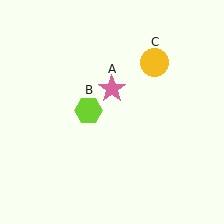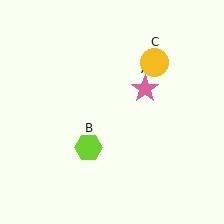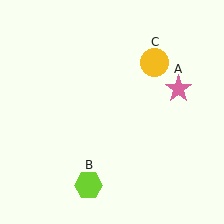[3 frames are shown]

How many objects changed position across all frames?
2 objects changed position: pink star (object A), lime hexagon (object B).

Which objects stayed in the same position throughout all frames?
Yellow circle (object C) remained stationary.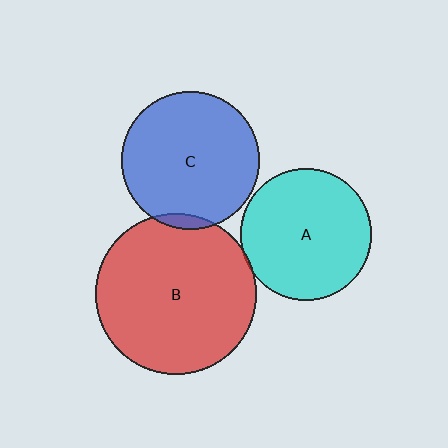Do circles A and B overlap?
Yes.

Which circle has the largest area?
Circle B (red).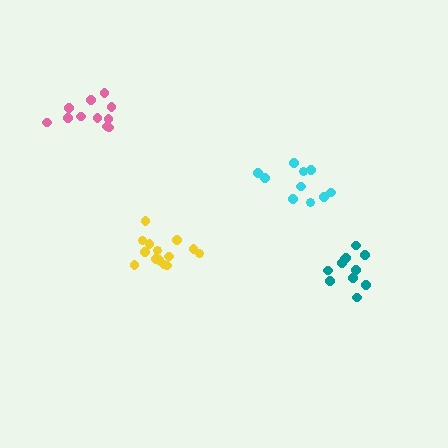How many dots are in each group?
Group 1: 11 dots, Group 2: 11 dots, Group 3: 14 dots, Group 4: 10 dots (46 total).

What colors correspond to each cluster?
The clusters are colored: pink, teal, yellow, cyan.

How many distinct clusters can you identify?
There are 4 distinct clusters.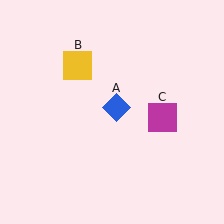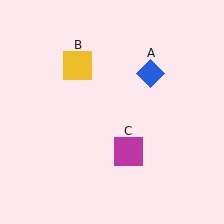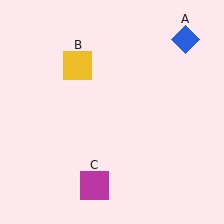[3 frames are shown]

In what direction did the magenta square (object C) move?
The magenta square (object C) moved down and to the left.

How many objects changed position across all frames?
2 objects changed position: blue diamond (object A), magenta square (object C).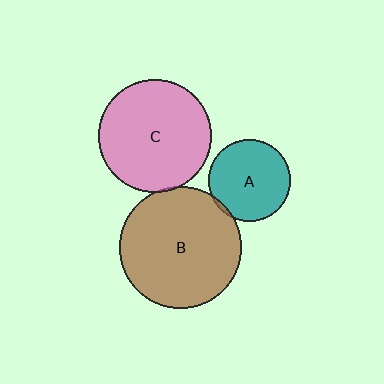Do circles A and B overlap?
Yes.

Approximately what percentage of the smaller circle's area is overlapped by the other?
Approximately 5%.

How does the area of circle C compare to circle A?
Approximately 1.9 times.